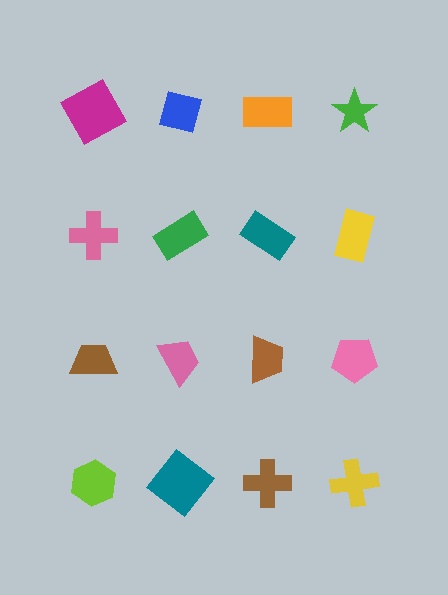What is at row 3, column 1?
A brown trapezoid.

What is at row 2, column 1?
A pink cross.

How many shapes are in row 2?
4 shapes.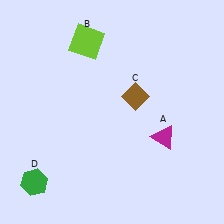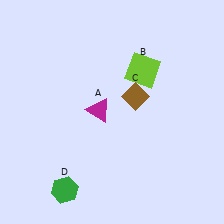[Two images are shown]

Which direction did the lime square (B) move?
The lime square (B) moved right.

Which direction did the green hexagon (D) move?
The green hexagon (D) moved right.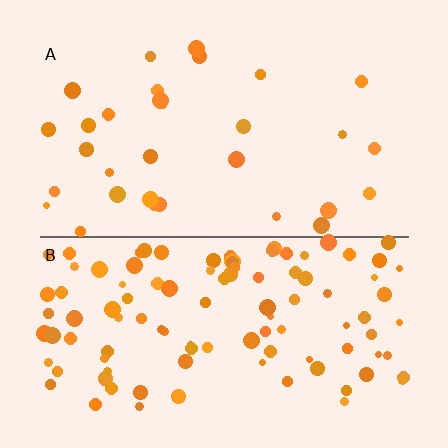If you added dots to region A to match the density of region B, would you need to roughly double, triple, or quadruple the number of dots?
Approximately triple.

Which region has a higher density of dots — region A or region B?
B (the bottom).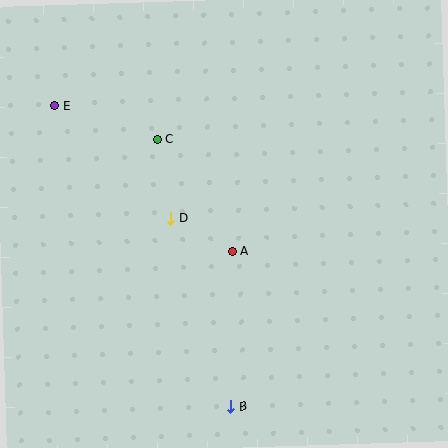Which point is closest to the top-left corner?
Point E is closest to the top-left corner.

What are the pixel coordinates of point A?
Point A is at (232, 251).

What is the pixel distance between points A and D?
The distance between A and D is 70 pixels.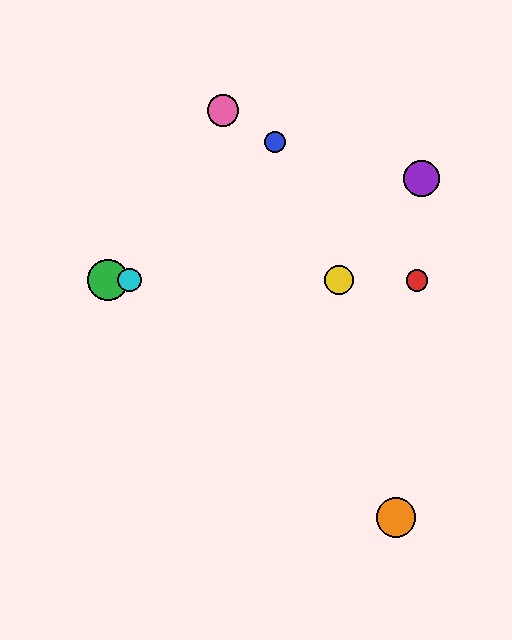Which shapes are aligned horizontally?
The red circle, the green circle, the yellow circle, the cyan circle are aligned horizontally.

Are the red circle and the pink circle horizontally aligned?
No, the red circle is at y≈280 and the pink circle is at y≈111.